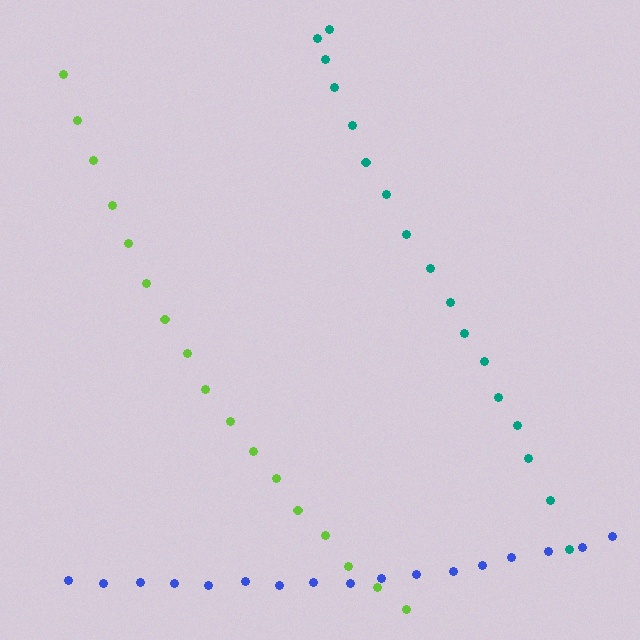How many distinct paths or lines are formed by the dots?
There are 3 distinct paths.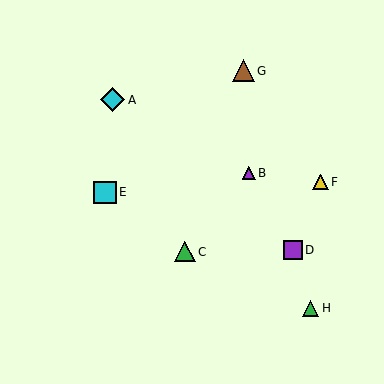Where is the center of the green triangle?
The center of the green triangle is at (310, 308).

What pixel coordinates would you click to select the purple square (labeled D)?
Click at (293, 250) to select the purple square D.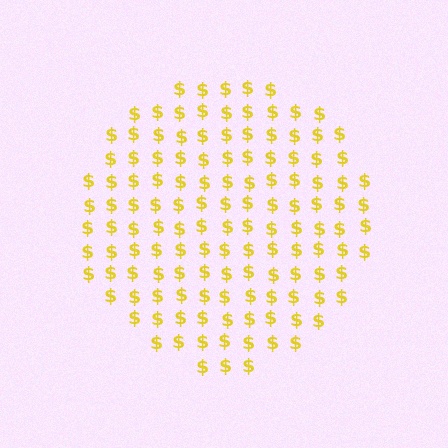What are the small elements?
The small elements are dollar signs.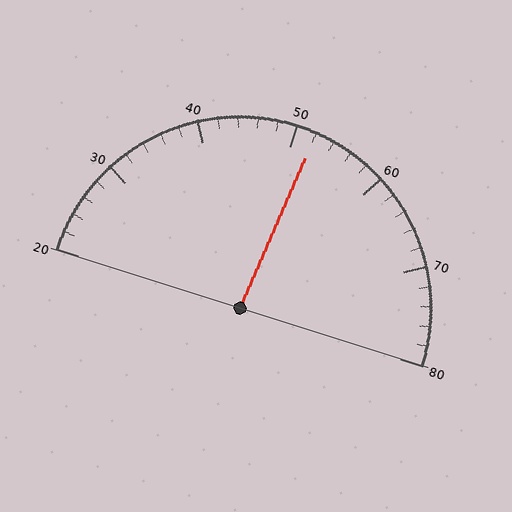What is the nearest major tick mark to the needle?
The nearest major tick mark is 50.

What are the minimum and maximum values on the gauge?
The gauge ranges from 20 to 80.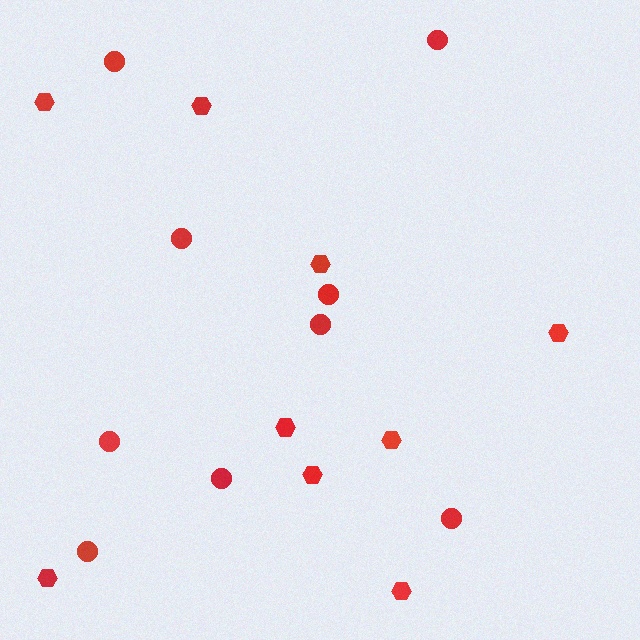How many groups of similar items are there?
There are 2 groups: one group of circles (9) and one group of hexagons (9).